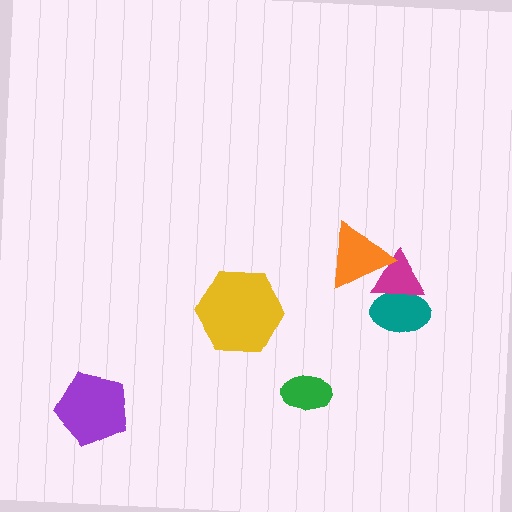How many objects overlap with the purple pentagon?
0 objects overlap with the purple pentagon.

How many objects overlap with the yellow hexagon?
0 objects overlap with the yellow hexagon.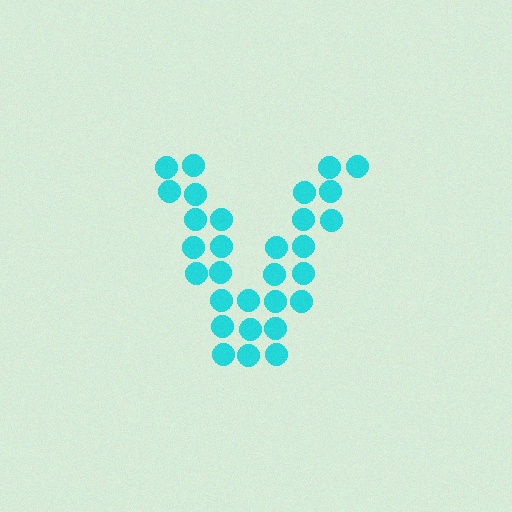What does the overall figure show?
The overall figure shows the letter V.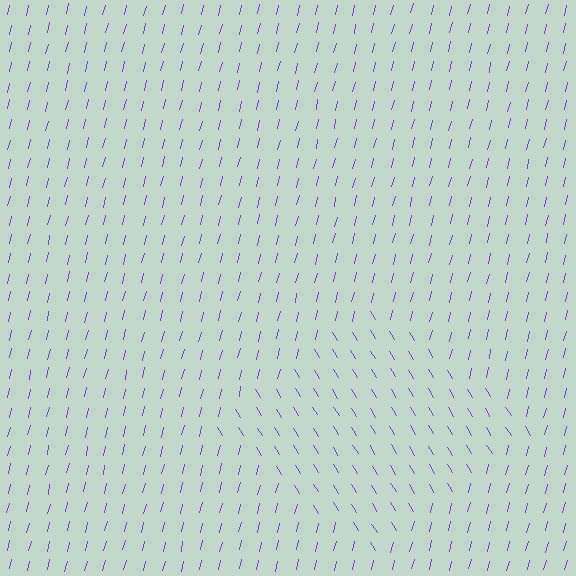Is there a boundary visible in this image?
Yes, there is a texture boundary formed by a change in line orientation.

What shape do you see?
I see a diamond.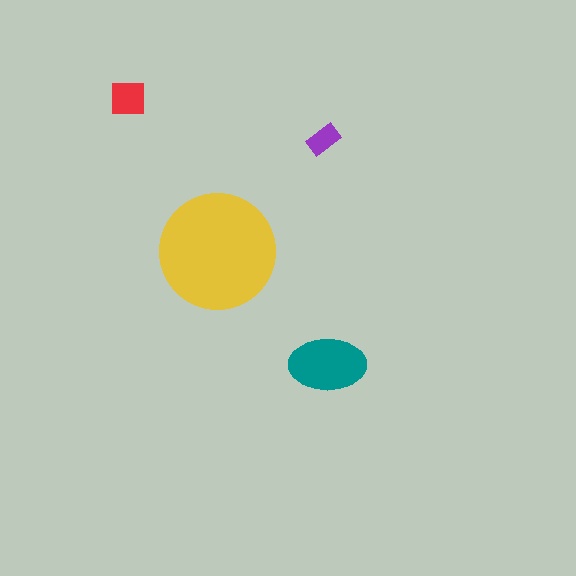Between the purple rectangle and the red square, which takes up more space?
The red square.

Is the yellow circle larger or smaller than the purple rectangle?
Larger.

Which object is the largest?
The yellow circle.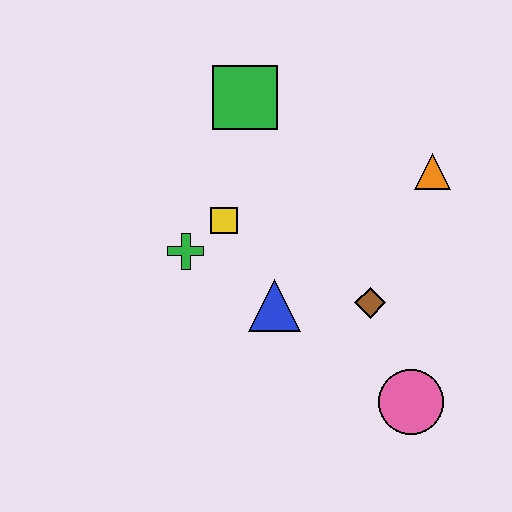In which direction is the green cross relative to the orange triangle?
The green cross is to the left of the orange triangle.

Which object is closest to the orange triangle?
The brown diamond is closest to the orange triangle.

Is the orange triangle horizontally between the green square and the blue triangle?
No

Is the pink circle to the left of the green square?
No